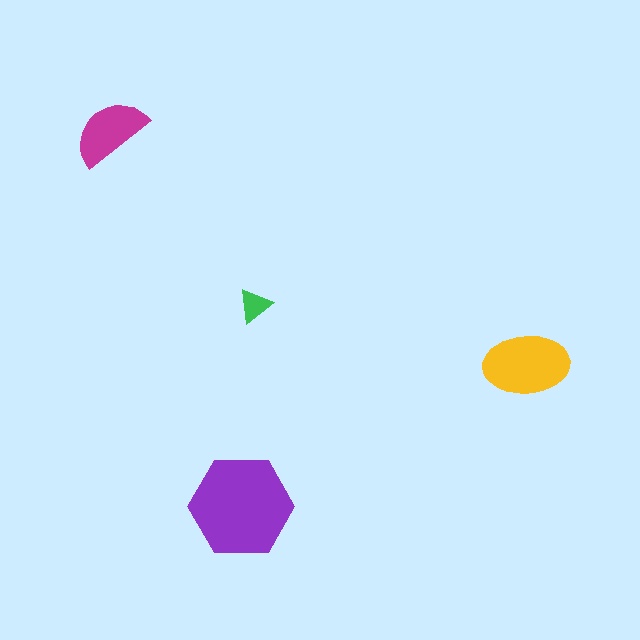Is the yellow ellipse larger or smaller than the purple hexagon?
Smaller.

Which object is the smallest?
The green triangle.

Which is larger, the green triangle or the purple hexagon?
The purple hexagon.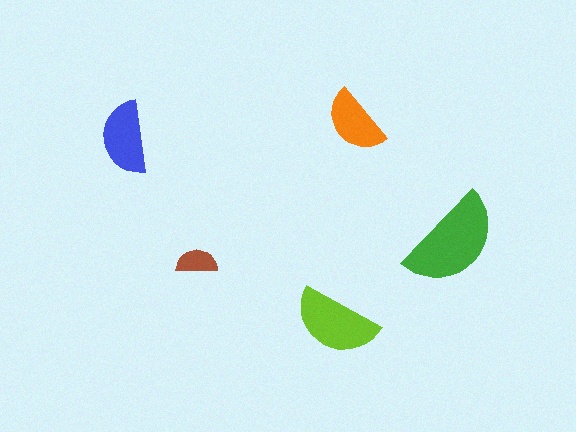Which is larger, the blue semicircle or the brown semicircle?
The blue one.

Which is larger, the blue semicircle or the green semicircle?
The green one.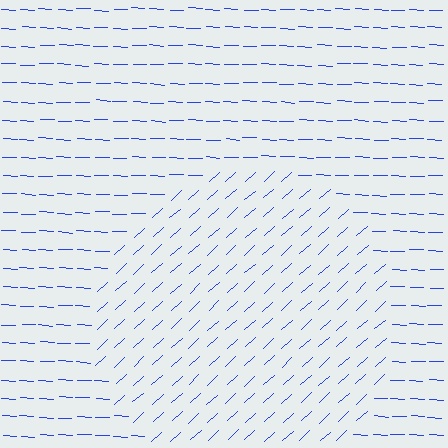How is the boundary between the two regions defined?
The boundary is defined purely by a change in line orientation (approximately 45 degrees difference). All lines are the same color and thickness.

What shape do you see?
I see a circle.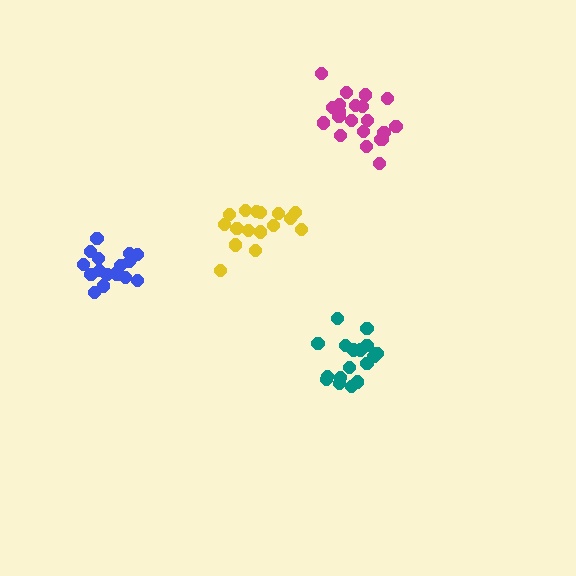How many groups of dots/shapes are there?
There are 4 groups.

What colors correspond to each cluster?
The clusters are colored: yellow, teal, magenta, blue.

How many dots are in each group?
Group 1: 16 dots, Group 2: 17 dots, Group 3: 21 dots, Group 4: 18 dots (72 total).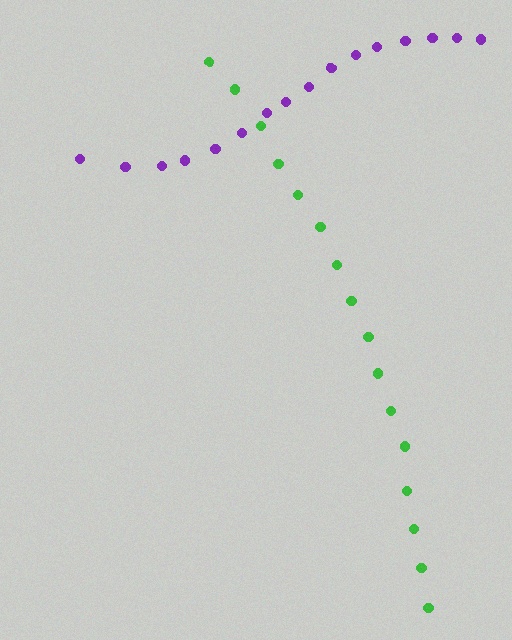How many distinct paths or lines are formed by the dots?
There are 2 distinct paths.